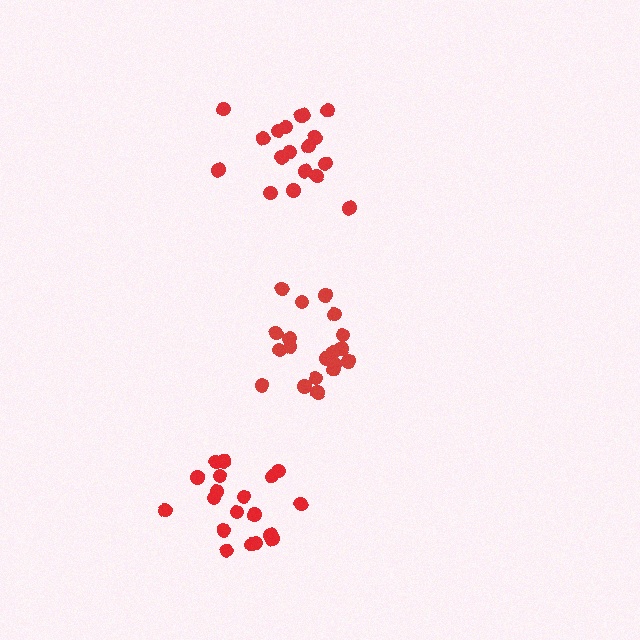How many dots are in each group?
Group 1: 20 dots, Group 2: 19 dots, Group 3: 18 dots (57 total).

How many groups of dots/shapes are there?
There are 3 groups.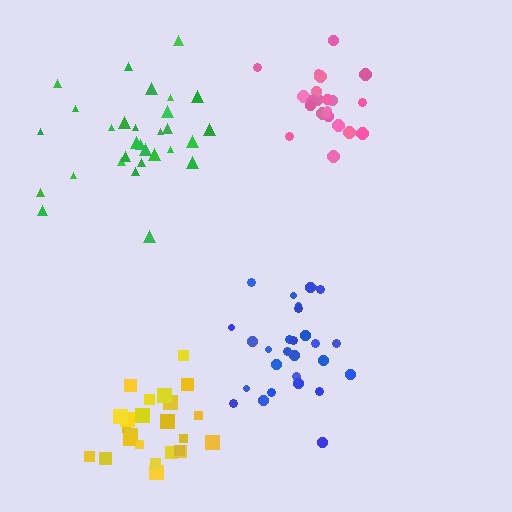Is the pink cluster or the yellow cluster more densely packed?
Pink.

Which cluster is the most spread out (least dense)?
Green.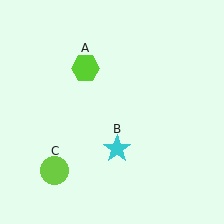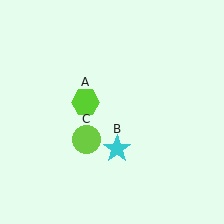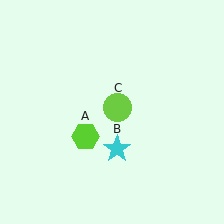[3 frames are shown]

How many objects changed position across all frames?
2 objects changed position: lime hexagon (object A), lime circle (object C).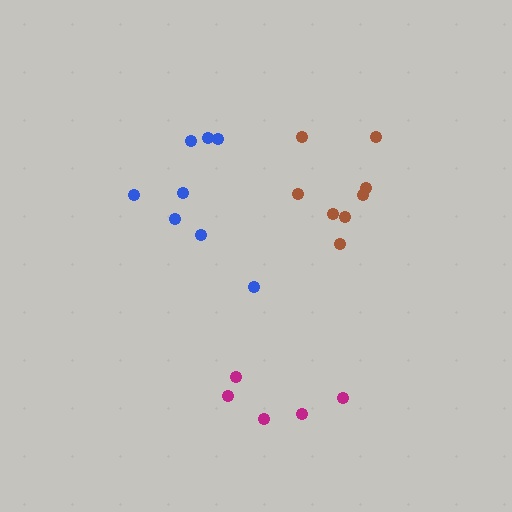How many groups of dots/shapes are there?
There are 3 groups.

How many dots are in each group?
Group 1: 8 dots, Group 2: 8 dots, Group 3: 5 dots (21 total).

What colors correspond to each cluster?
The clusters are colored: blue, brown, magenta.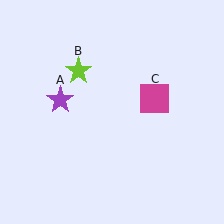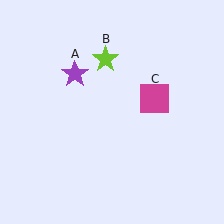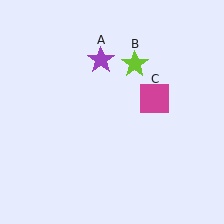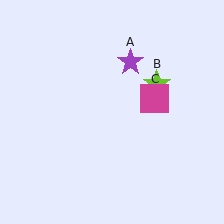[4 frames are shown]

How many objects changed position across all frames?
2 objects changed position: purple star (object A), lime star (object B).